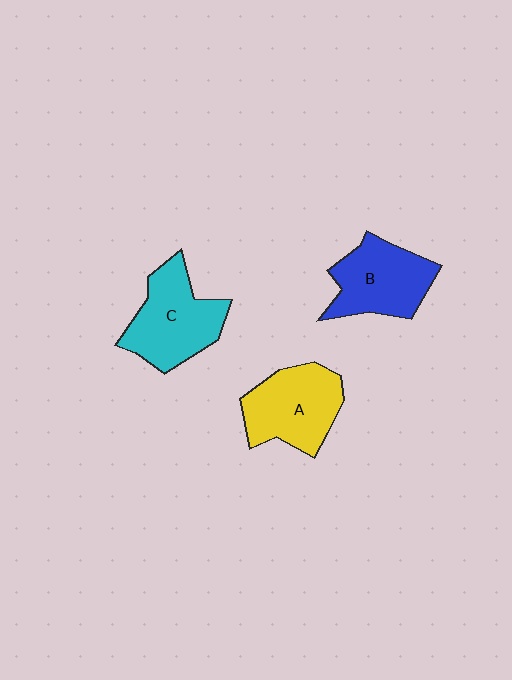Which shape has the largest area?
Shape C (cyan).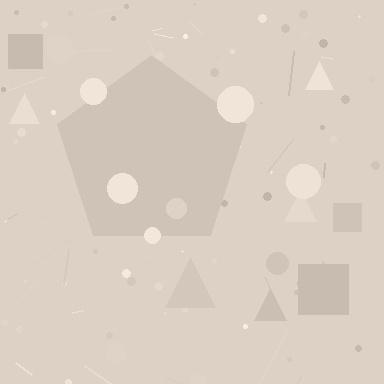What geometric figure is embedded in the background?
A pentagon is embedded in the background.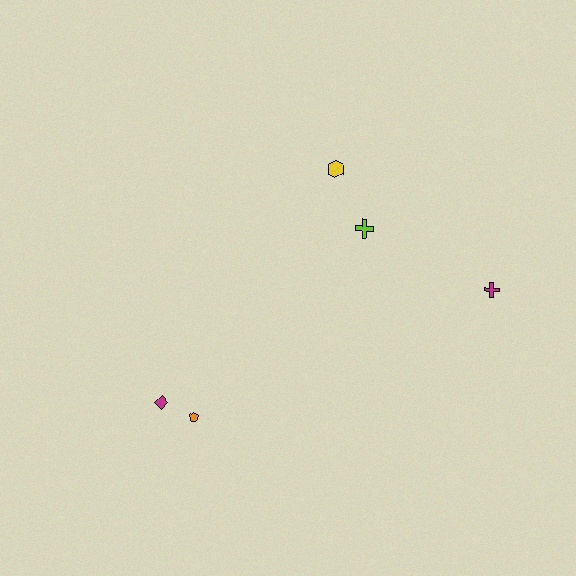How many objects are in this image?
There are 5 objects.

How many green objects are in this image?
There are no green objects.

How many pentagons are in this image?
There is 1 pentagon.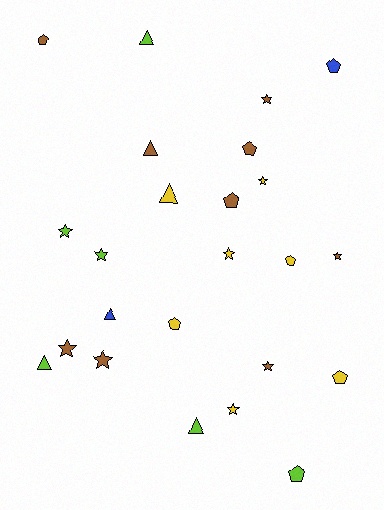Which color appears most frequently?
Brown, with 9 objects.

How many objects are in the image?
There are 24 objects.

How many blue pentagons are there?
There is 1 blue pentagon.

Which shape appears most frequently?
Star, with 10 objects.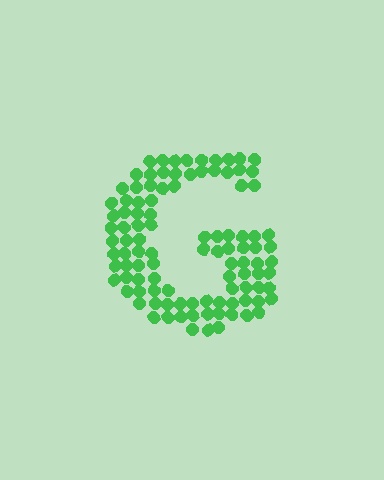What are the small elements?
The small elements are circles.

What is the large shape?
The large shape is the letter G.